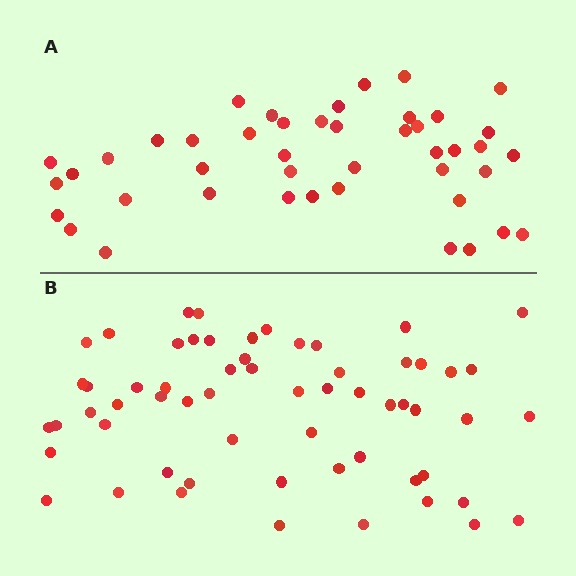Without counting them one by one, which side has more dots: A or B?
Region B (the bottom region) has more dots.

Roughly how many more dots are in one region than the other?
Region B has approximately 15 more dots than region A.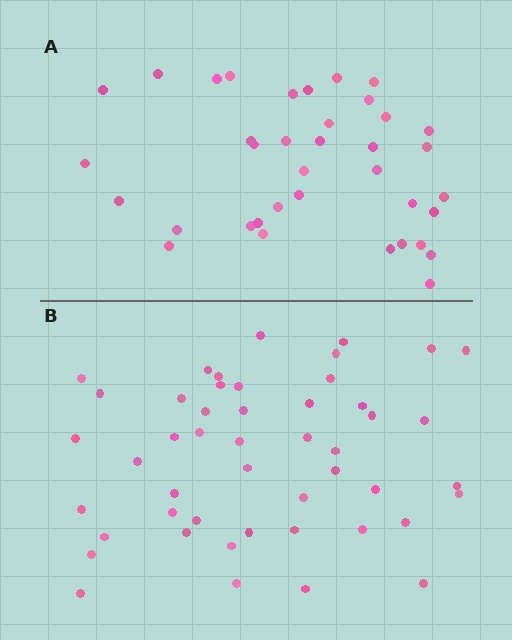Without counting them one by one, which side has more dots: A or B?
Region B (the bottom region) has more dots.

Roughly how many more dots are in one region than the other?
Region B has roughly 12 or so more dots than region A.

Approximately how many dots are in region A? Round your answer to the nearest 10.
About 40 dots. (The exact count is 37, which rounds to 40.)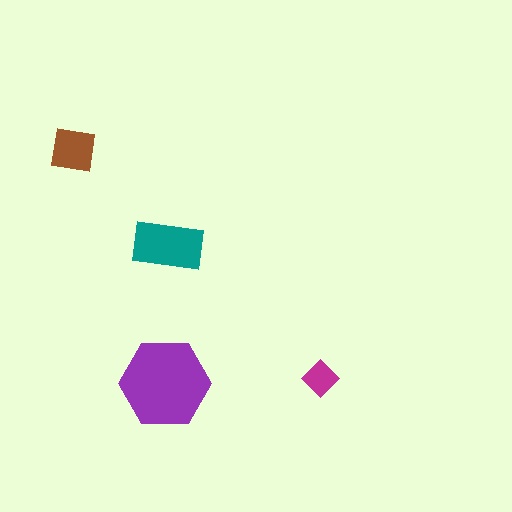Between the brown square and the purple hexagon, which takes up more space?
The purple hexagon.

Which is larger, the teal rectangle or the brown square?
The teal rectangle.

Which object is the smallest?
The magenta diamond.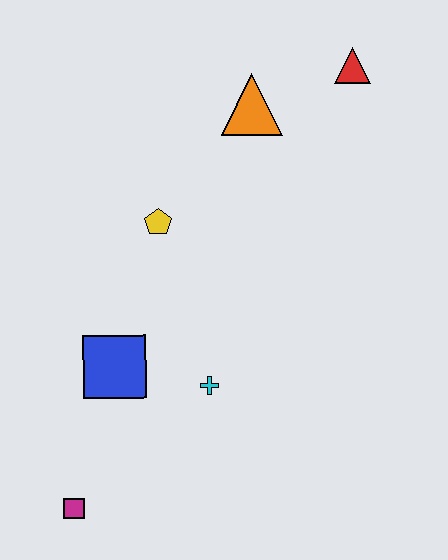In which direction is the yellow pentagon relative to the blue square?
The yellow pentagon is above the blue square.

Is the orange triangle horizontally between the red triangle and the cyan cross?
Yes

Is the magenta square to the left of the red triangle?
Yes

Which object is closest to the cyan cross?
The blue square is closest to the cyan cross.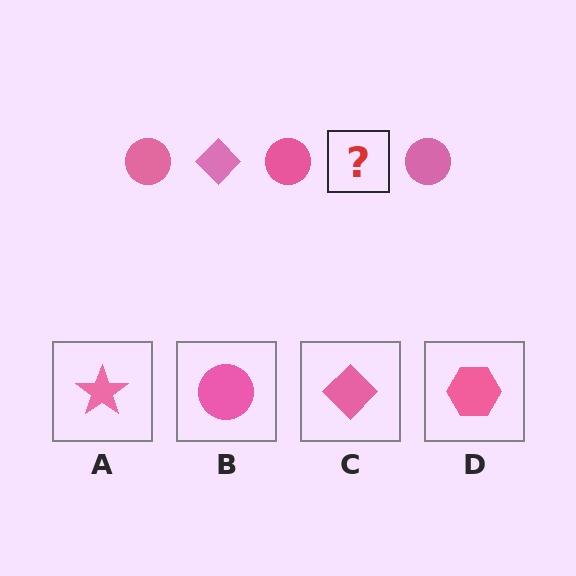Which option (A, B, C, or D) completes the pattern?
C.